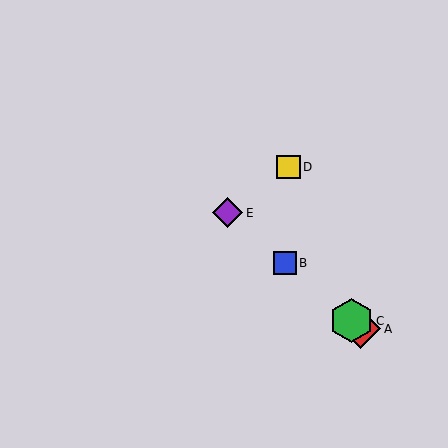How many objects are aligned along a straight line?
4 objects (A, B, C, E) are aligned along a straight line.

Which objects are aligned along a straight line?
Objects A, B, C, E are aligned along a straight line.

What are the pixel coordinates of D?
Object D is at (289, 167).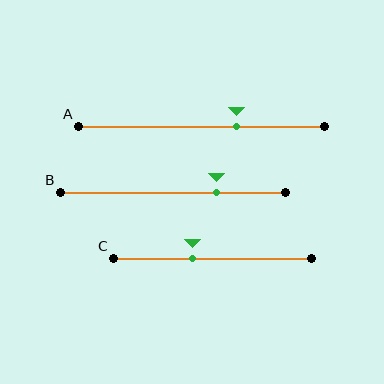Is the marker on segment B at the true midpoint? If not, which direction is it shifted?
No, the marker on segment B is shifted to the right by about 20% of the segment length.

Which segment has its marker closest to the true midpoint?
Segment C has its marker closest to the true midpoint.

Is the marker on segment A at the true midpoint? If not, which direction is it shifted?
No, the marker on segment A is shifted to the right by about 14% of the segment length.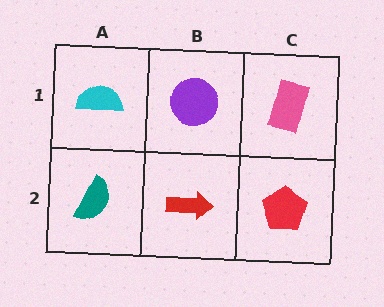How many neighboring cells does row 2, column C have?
2.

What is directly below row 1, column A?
A teal semicircle.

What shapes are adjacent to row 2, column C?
A pink rectangle (row 1, column C), a red arrow (row 2, column B).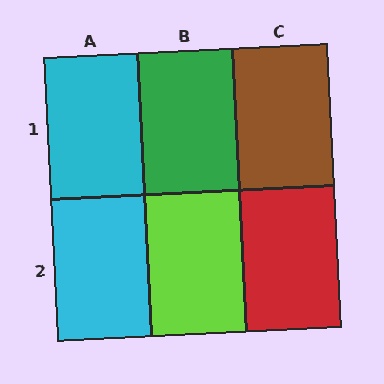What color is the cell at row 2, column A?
Cyan.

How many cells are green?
1 cell is green.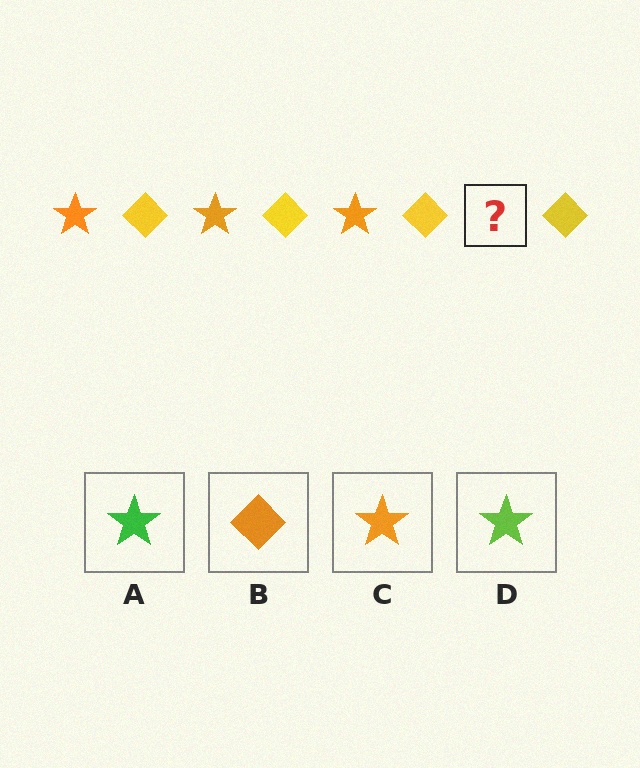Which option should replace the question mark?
Option C.